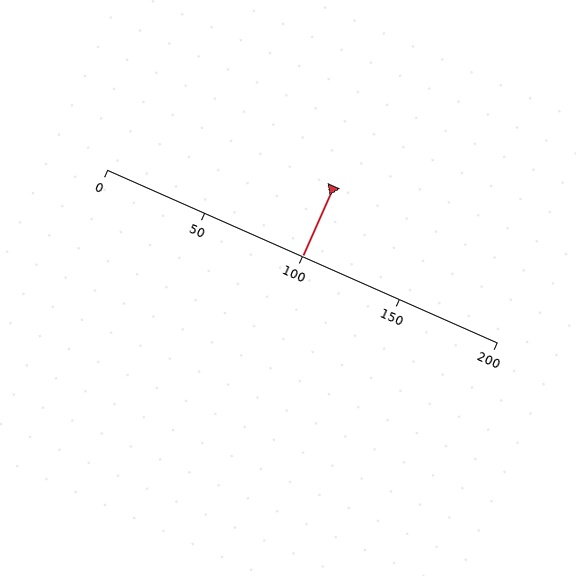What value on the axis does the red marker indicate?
The marker indicates approximately 100.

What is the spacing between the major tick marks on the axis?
The major ticks are spaced 50 apart.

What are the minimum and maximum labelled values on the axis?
The axis runs from 0 to 200.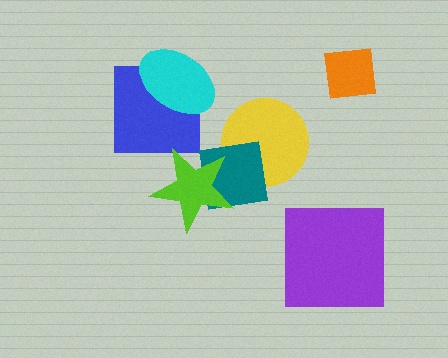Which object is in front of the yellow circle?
The teal square is in front of the yellow circle.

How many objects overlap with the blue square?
1 object overlaps with the blue square.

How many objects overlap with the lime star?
1 object overlaps with the lime star.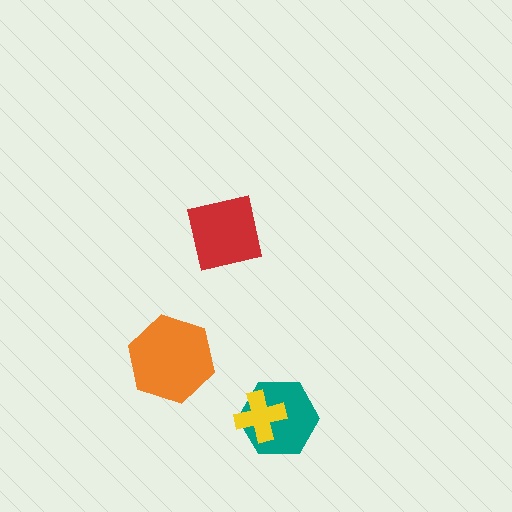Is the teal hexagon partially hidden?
Yes, it is partially covered by another shape.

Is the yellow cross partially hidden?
No, no other shape covers it.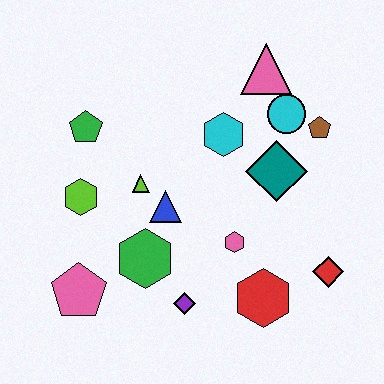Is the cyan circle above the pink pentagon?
Yes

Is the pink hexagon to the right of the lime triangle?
Yes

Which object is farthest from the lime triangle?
The red diamond is farthest from the lime triangle.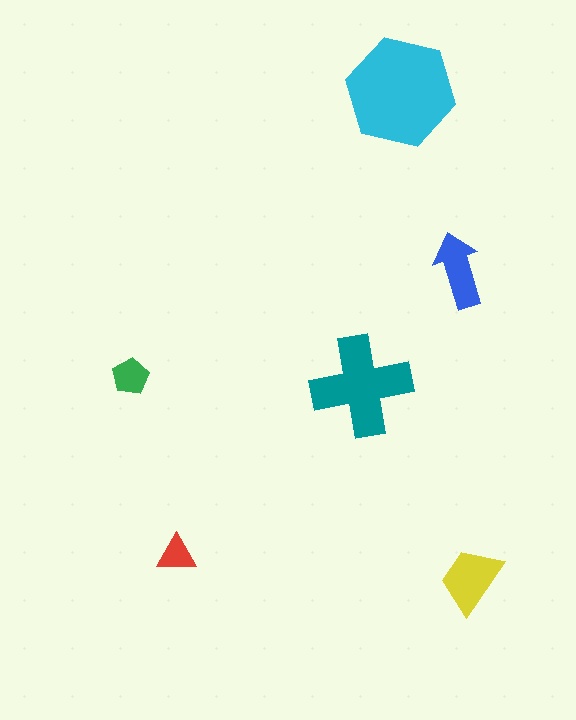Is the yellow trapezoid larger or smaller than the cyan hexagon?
Smaller.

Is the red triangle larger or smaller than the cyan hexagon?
Smaller.